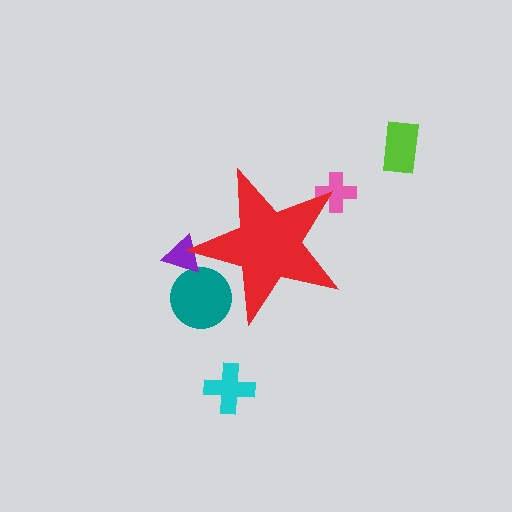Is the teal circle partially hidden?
Yes, the teal circle is partially hidden behind the red star.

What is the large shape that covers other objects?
A red star.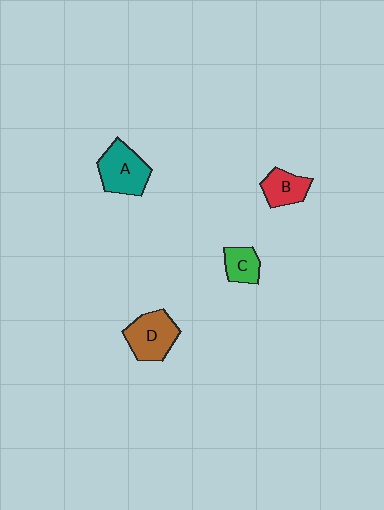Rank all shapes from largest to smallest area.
From largest to smallest: A (teal), D (brown), B (red), C (green).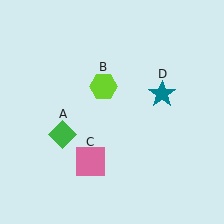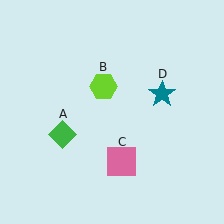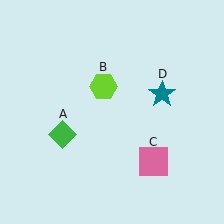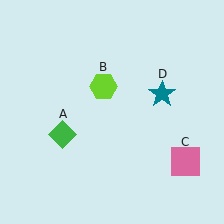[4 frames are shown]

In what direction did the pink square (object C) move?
The pink square (object C) moved right.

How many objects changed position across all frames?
1 object changed position: pink square (object C).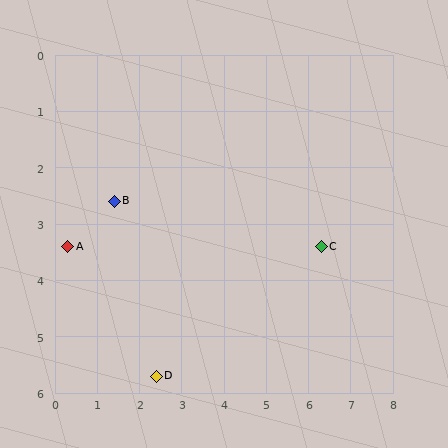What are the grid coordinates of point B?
Point B is at approximately (1.4, 2.6).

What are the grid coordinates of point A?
Point A is at approximately (0.3, 3.4).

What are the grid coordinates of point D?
Point D is at approximately (2.4, 5.7).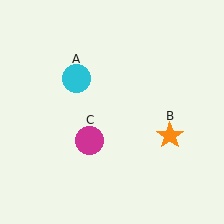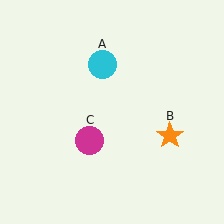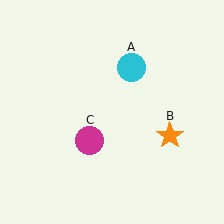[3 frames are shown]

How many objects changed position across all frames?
1 object changed position: cyan circle (object A).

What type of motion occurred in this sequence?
The cyan circle (object A) rotated clockwise around the center of the scene.